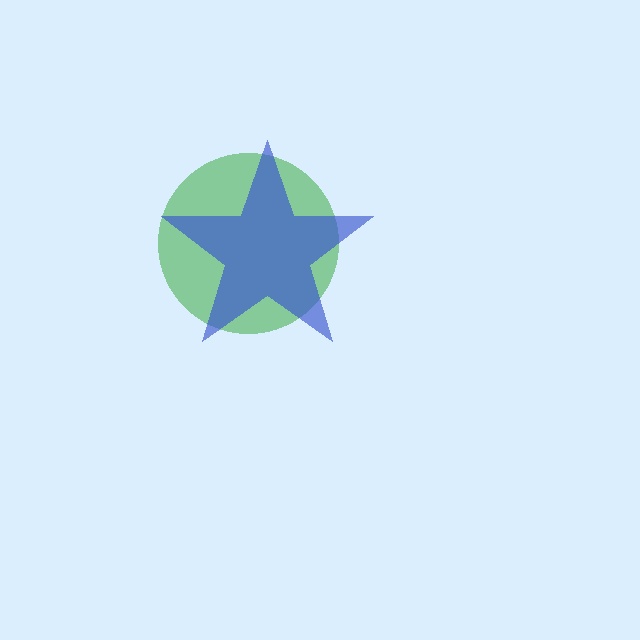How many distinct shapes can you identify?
There are 2 distinct shapes: a green circle, a blue star.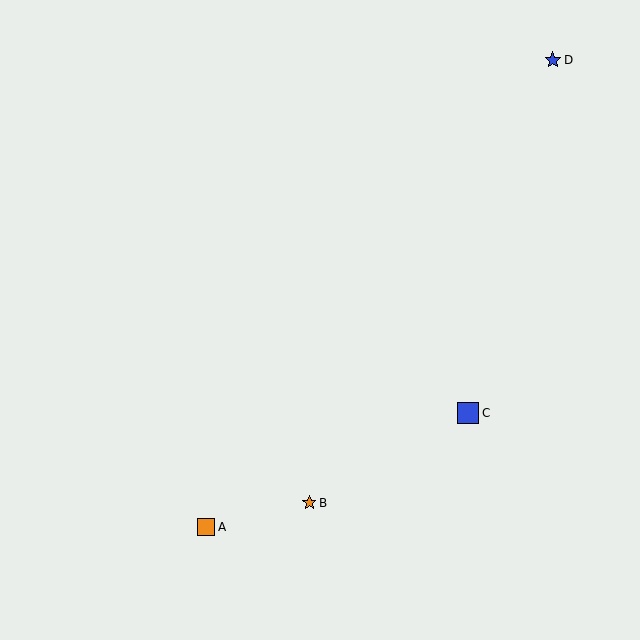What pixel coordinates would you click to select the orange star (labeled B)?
Click at (309, 503) to select the orange star B.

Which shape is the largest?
The blue square (labeled C) is the largest.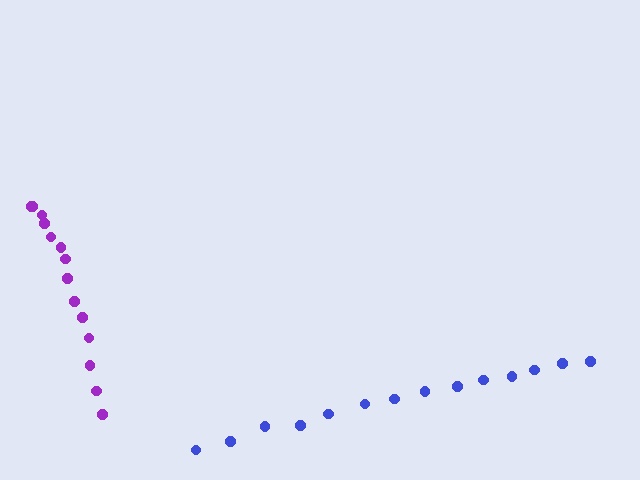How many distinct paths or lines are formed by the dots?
There are 2 distinct paths.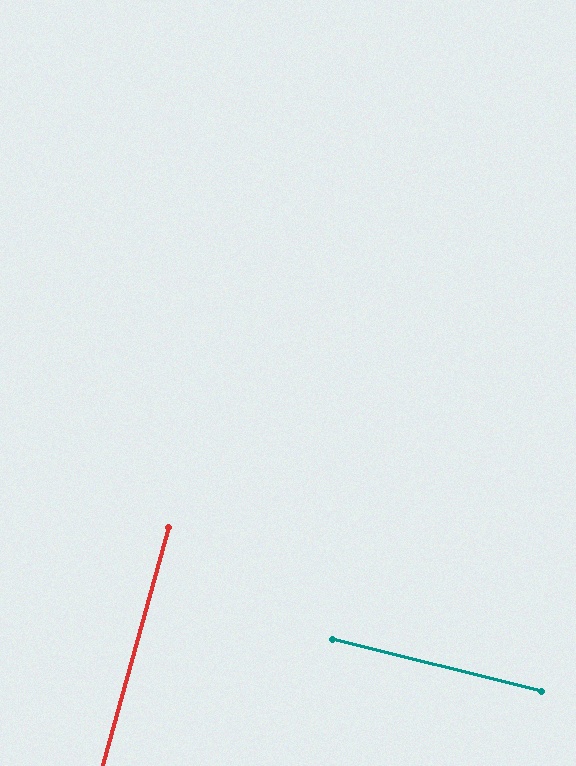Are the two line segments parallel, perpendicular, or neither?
Perpendicular — they meet at approximately 89°.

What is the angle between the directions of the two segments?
Approximately 89 degrees.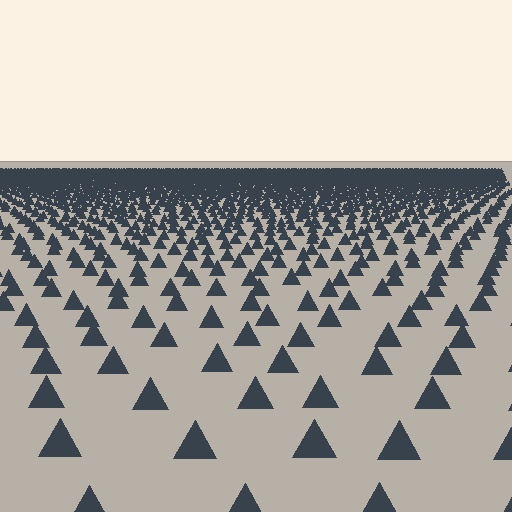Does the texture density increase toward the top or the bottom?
Density increases toward the top.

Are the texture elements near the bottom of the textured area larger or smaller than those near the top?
Larger. Near the bottom, elements are closer to the viewer and appear at a bigger on-screen size.